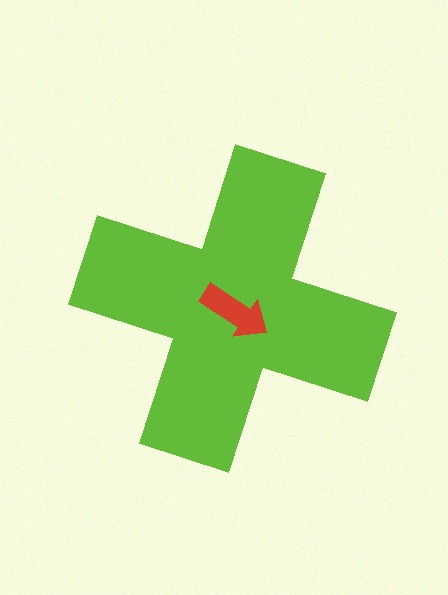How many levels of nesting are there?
2.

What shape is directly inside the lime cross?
The red arrow.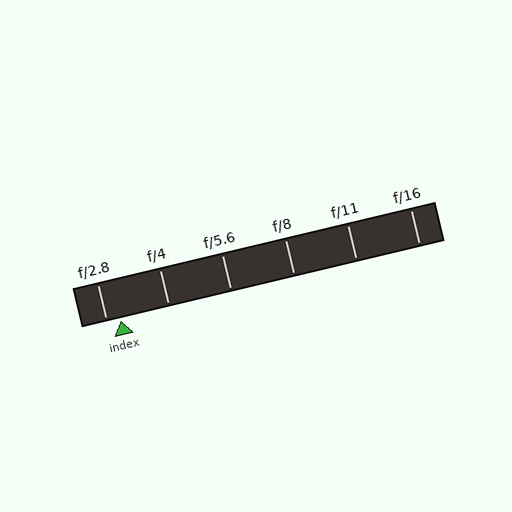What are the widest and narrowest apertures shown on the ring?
The widest aperture shown is f/2.8 and the narrowest is f/16.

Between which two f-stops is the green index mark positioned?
The index mark is between f/2.8 and f/4.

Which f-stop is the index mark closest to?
The index mark is closest to f/2.8.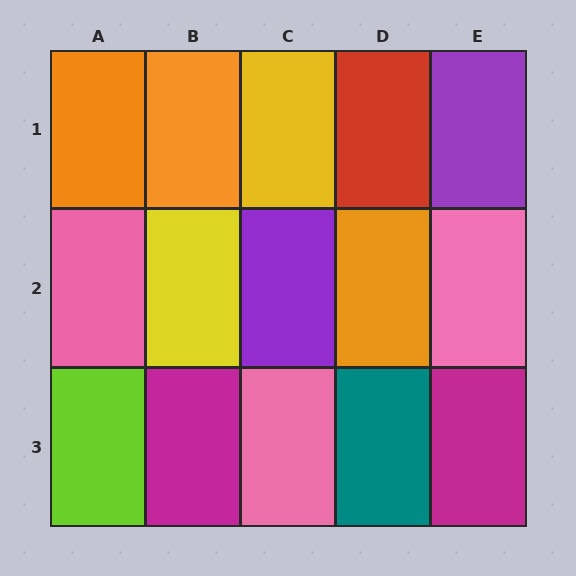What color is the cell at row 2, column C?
Purple.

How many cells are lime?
1 cell is lime.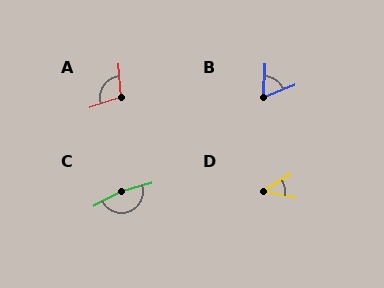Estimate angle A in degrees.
Approximately 103 degrees.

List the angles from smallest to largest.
D (44°), B (66°), A (103°), C (169°).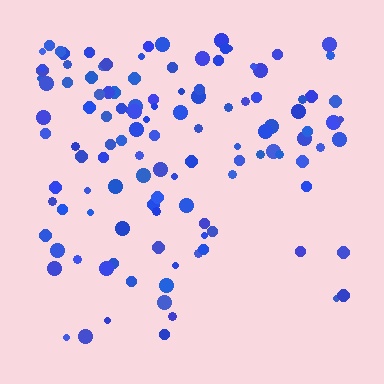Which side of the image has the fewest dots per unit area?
The bottom.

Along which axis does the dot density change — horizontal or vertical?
Vertical.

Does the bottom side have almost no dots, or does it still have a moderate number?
Still a moderate number, just noticeably fewer than the top.